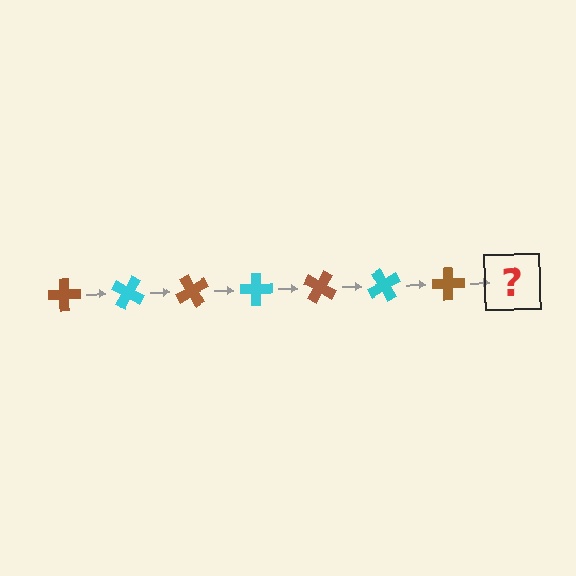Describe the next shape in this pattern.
It should be a cyan cross, rotated 210 degrees from the start.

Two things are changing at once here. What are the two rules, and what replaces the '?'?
The two rules are that it rotates 30 degrees each step and the color cycles through brown and cyan. The '?' should be a cyan cross, rotated 210 degrees from the start.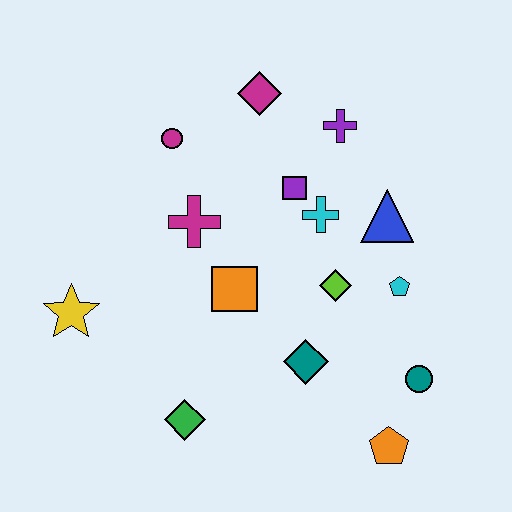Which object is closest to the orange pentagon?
The teal circle is closest to the orange pentagon.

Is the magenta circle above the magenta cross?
Yes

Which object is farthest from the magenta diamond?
The orange pentagon is farthest from the magenta diamond.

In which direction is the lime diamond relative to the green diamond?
The lime diamond is to the right of the green diamond.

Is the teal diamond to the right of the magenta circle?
Yes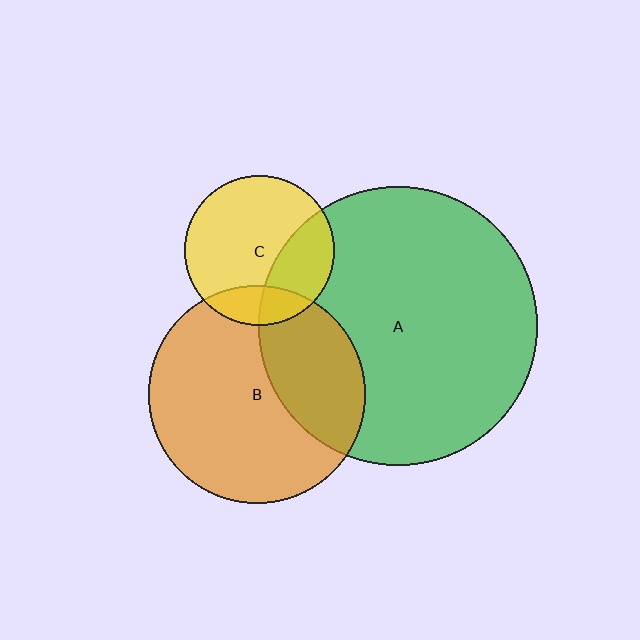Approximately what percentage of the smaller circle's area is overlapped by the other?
Approximately 30%.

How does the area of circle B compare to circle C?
Approximately 2.1 times.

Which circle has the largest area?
Circle A (green).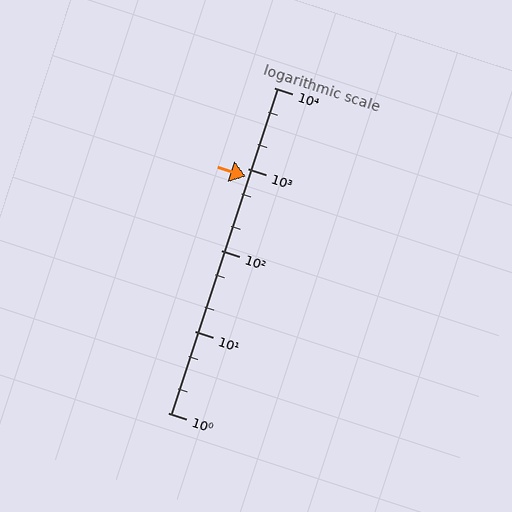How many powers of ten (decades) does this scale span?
The scale spans 4 decades, from 1 to 10000.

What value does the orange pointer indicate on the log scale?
The pointer indicates approximately 800.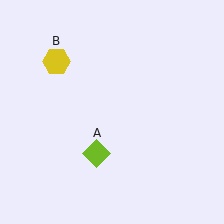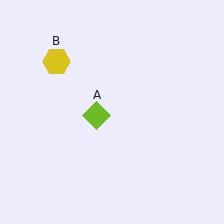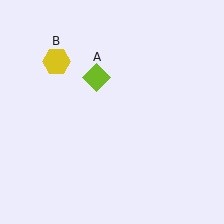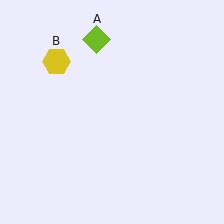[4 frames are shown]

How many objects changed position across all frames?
1 object changed position: lime diamond (object A).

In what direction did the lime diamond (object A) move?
The lime diamond (object A) moved up.